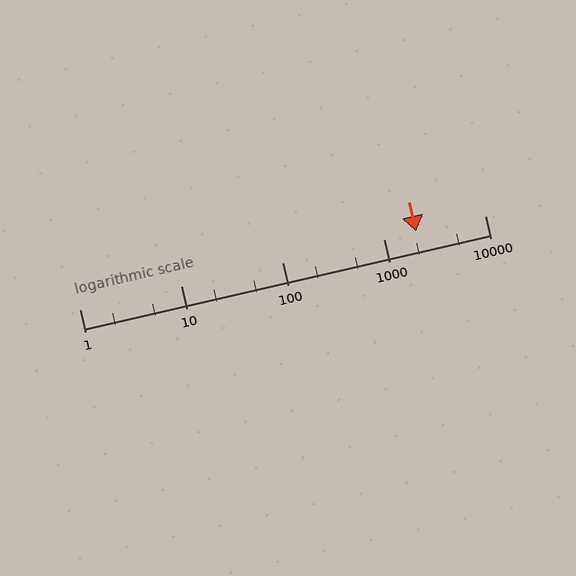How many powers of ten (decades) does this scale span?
The scale spans 4 decades, from 1 to 10000.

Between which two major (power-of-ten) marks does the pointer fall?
The pointer is between 1000 and 10000.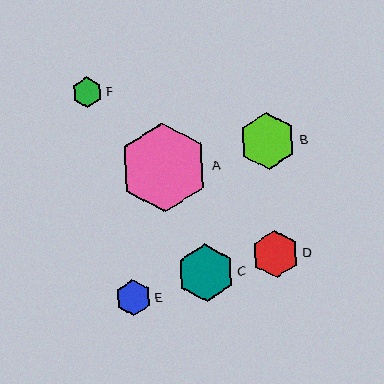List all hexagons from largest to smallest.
From largest to smallest: A, C, B, D, E, F.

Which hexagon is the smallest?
Hexagon F is the smallest with a size of approximately 31 pixels.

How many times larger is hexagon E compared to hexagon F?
Hexagon E is approximately 1.2 times the size of hexagon F.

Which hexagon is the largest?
Hexagon A is the largest with a size of approximately 90 pixels.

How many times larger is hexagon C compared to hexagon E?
Hexagon C is approximately 1.6 times the size of hexagon E.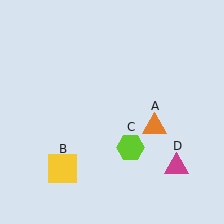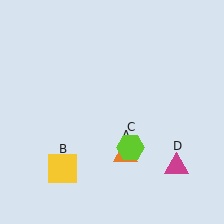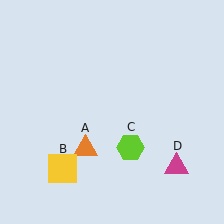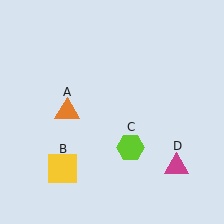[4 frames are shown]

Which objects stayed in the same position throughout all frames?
Yellow square (object B) and lime hexagon (object C) and magenta triangle (object D) remained stationary.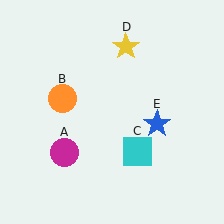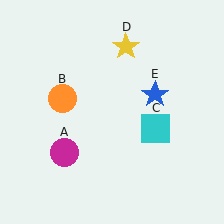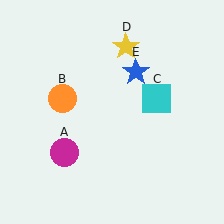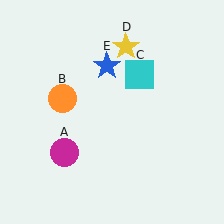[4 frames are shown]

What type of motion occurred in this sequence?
The cyan square (object C), blue star (object E) rotated counterclockwise around the center of the scene.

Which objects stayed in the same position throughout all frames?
Magenta circle (object A) and orange circle (object B) and yellow star (object D) remained stationary.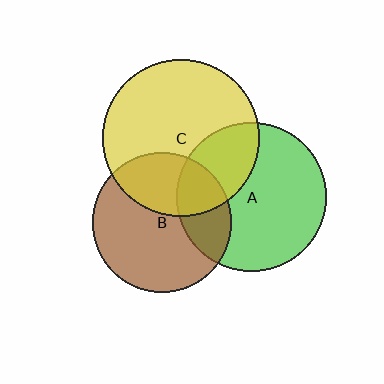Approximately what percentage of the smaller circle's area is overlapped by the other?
Approximately 30%.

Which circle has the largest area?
Circle C (yellow).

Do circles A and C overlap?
Yes.